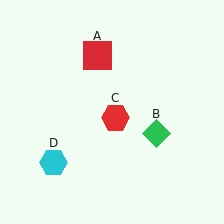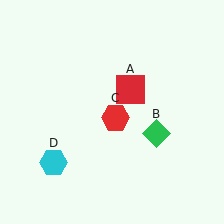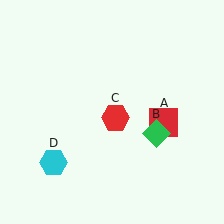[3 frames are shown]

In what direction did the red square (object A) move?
The red square (object A) moved down and to the right.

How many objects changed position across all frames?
1 object changed position: red square (object A).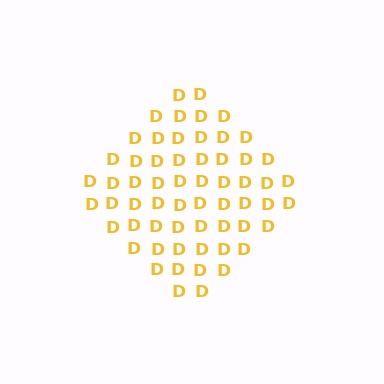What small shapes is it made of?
It is made of small letter D's.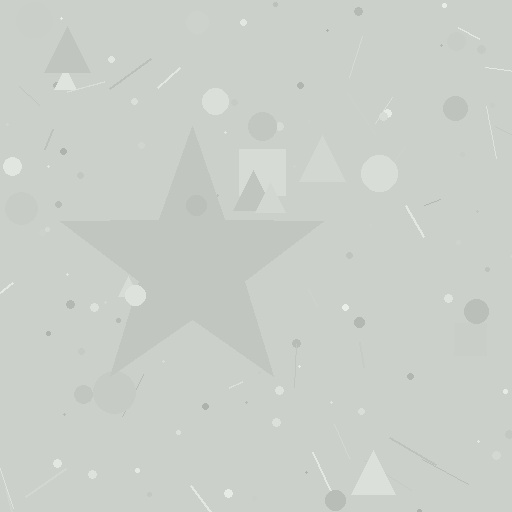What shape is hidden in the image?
A star is hidden in the image.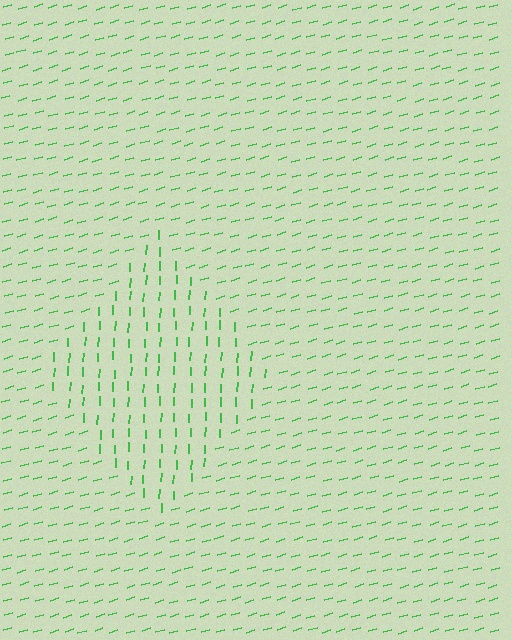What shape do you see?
I see a diamond.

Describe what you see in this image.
The image is filled with small green line segments. A diamond region in the image has lines oriented differently from the surrounding lines, creating a visible texture boundary.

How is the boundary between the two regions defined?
The boundary is defined purely by a change in line orientation (approximately 70 degrees difference). All lines are the same color and thickness.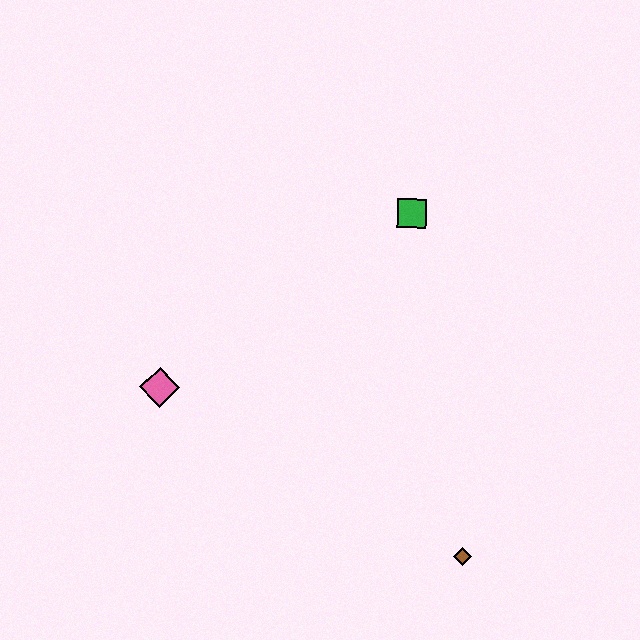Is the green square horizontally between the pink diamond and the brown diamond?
Yes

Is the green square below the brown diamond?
No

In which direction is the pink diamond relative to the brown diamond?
The pink diamond is to the left of the brown diamond.